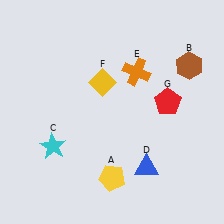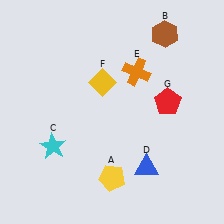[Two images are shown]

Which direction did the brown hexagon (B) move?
The brown hexagon (B) moved up.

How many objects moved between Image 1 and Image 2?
1 object moved between the two images.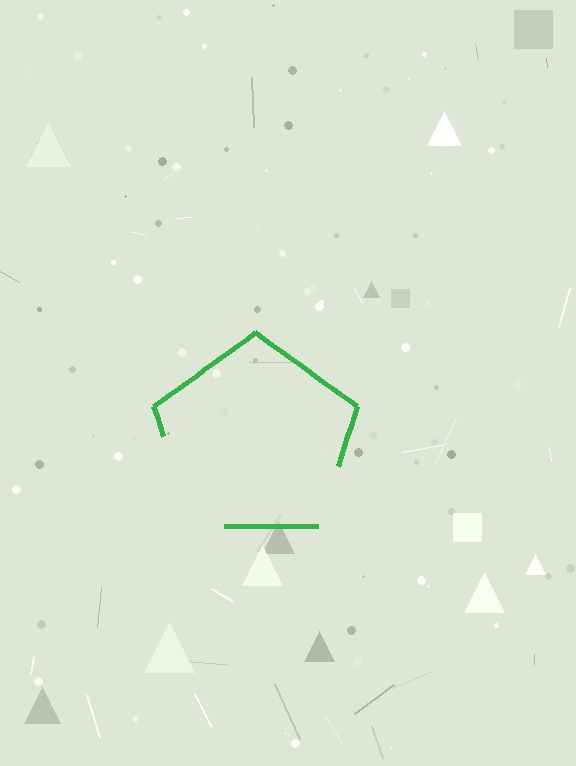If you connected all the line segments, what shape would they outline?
They would outline a pentagon.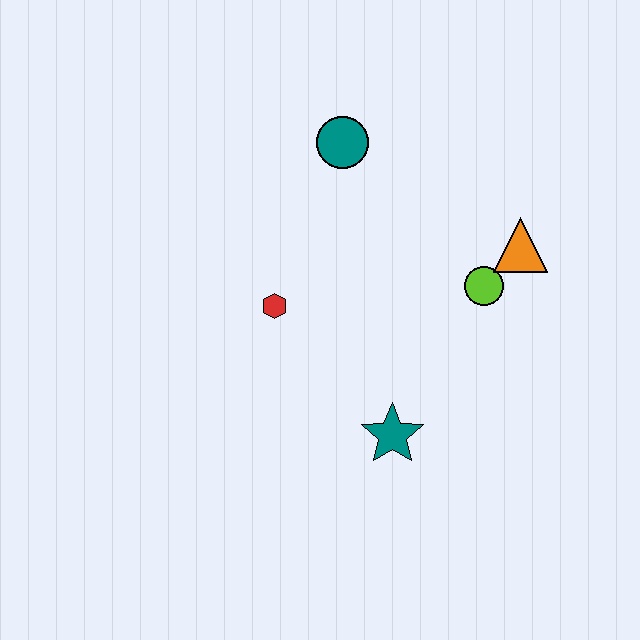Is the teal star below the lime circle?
Yes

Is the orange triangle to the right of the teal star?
Yes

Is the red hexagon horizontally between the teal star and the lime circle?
No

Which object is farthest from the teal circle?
The teal star is farthest from the teal circle.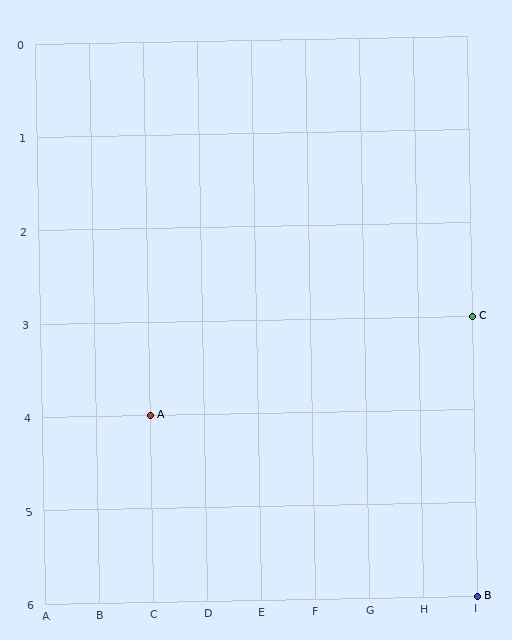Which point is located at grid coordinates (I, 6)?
Point B is at (I, 6).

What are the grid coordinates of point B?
Point B is at grid coordinates (I, 6).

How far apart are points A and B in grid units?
Points A and B are 6 columns and 2 rows apart (about 6.3 grid units diagonally).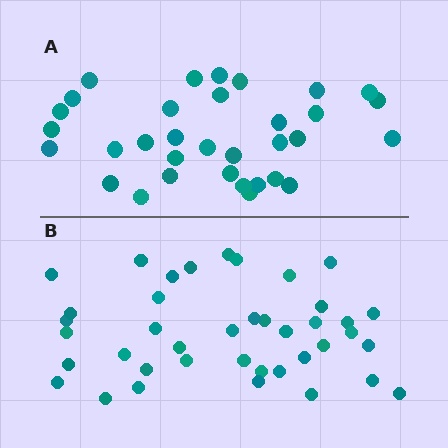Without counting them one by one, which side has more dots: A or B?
Region B (the bottom region) has more dots.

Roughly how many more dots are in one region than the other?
Region B has roughly 8 or so more dots than region A.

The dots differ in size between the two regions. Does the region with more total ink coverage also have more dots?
No. Region A has more total ink coverage because its dots are larger, but region B actually contains more individual dots. Total area can be misleading — the number of items is what matters here.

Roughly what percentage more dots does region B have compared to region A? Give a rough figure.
About 20% more.